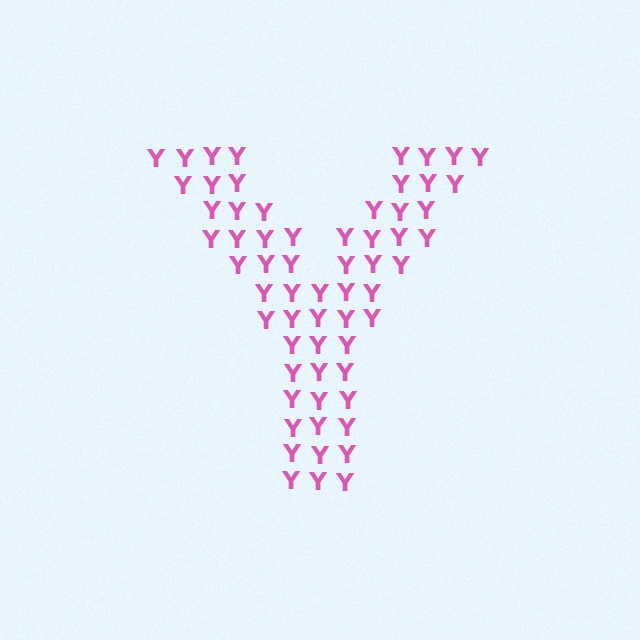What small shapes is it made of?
It is made of small letter Y's.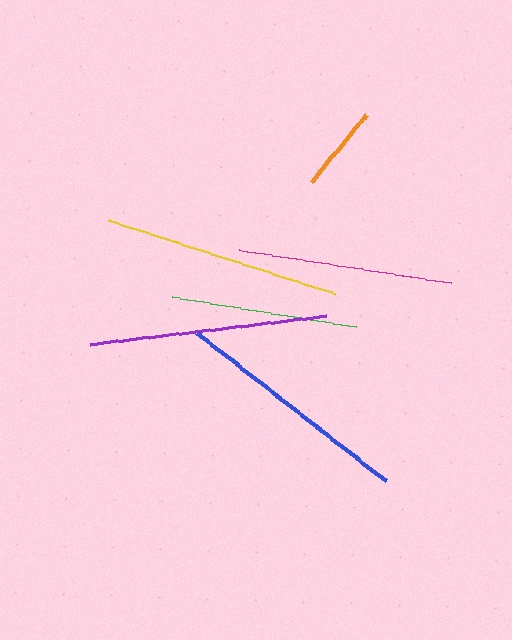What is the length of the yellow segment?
The yellow segment is approximately 238 pixels long.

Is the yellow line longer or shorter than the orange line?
The yellow line is longer than the orange line.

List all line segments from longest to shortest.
From longest to shortest: blue, purple, yellow, magenta, green, orange.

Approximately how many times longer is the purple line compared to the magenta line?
The purple line is approximately 1.1 times the length of the magenta line.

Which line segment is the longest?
The blue line is the longest at approximately 241 pixels.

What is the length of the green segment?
The green segment is approximately 187 pixels long.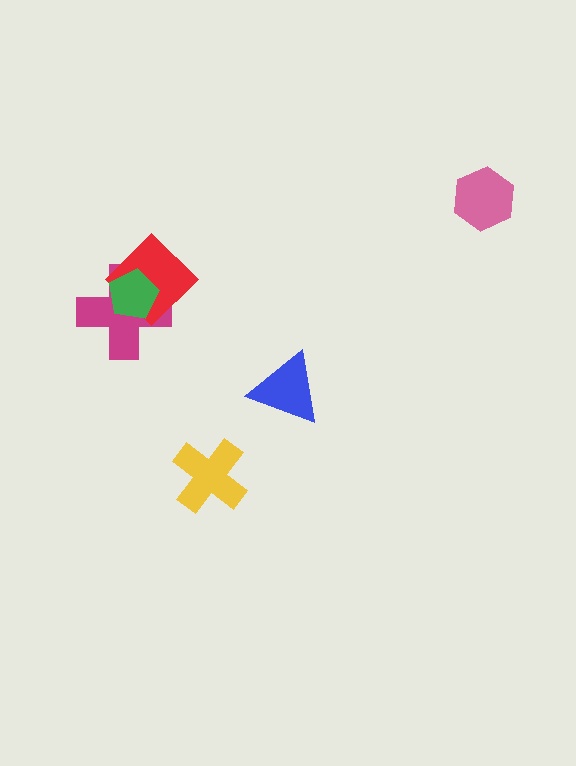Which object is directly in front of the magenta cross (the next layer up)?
The red diamond is directly in front of the magenta cross.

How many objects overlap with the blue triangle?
0 objects overlap with the blue triangle.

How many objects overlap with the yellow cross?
0 objects overlap with the yellow cross.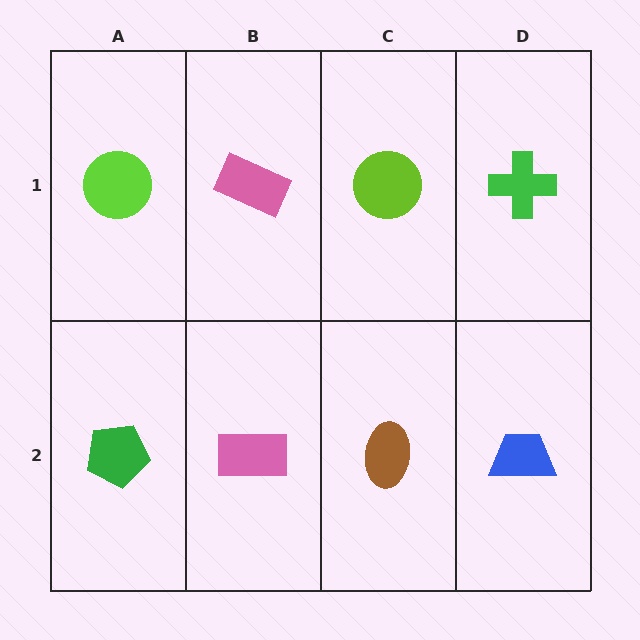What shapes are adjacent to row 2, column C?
A lime circle (row 1, column C), a pink rectangle (row 2, column B), a blue trapezoid (row 2, column D).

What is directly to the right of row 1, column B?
A lime circle.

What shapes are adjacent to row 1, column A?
A green pentagon (row 2, column A), a pink rectangle (row 1, column B).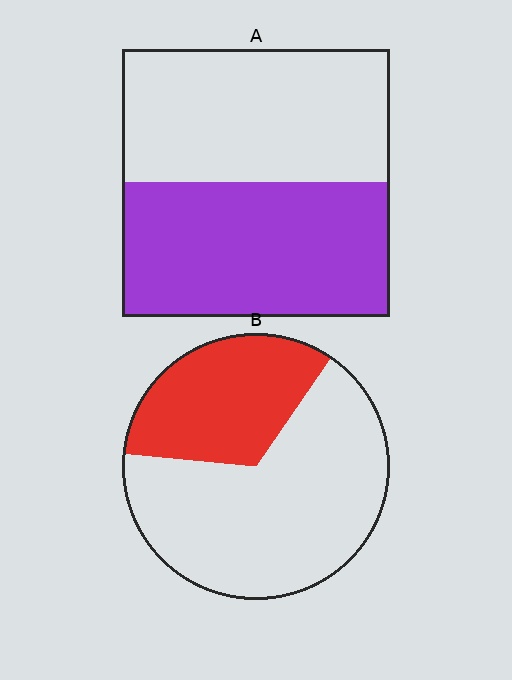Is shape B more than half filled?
No.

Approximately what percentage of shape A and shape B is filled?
A is approximately 50% and B is approximately 35%.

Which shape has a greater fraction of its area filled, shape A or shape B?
Shape A.